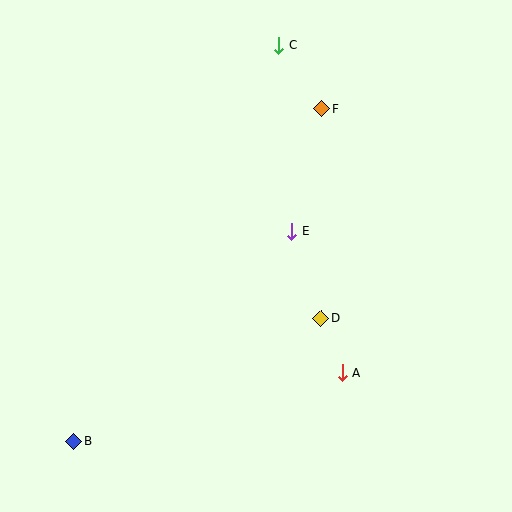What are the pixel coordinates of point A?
Point A is at (342, 373).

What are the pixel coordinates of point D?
Point D is at (321, 318).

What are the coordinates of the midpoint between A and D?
The midpoint between A and D is at (332, 345).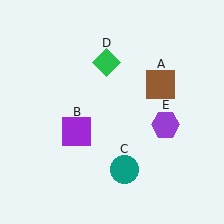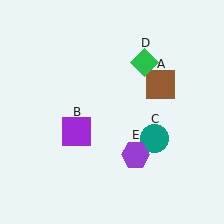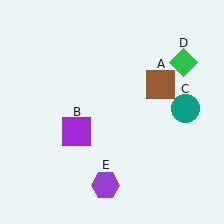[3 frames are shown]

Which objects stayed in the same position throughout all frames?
Brown square (object A) and purple square (object B) remained stationary.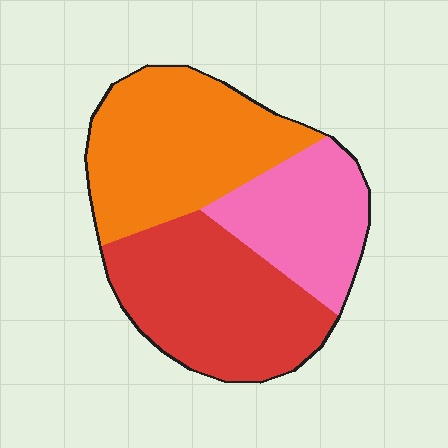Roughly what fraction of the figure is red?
Red covers about 40% of the figure.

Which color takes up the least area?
Pink, at roughly 25%.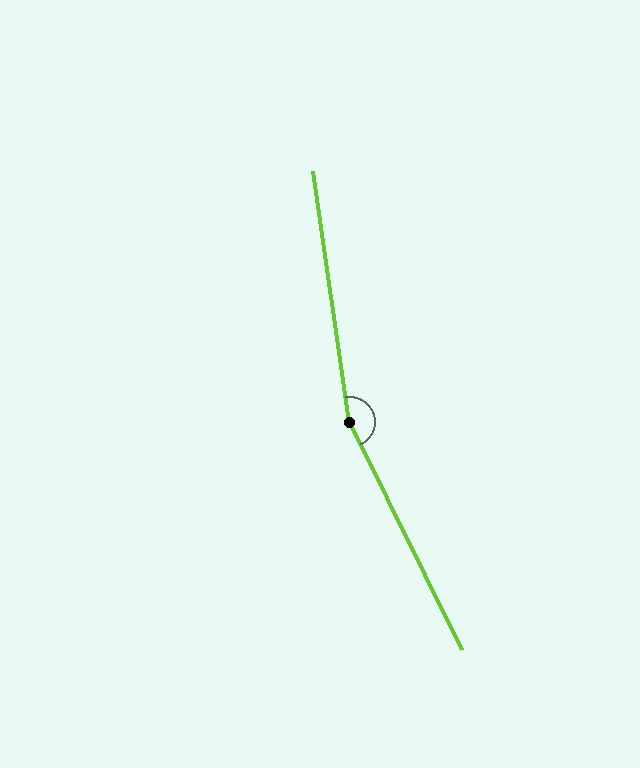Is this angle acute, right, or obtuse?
It is obtuse.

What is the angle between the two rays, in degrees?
Approximately 162 degrees.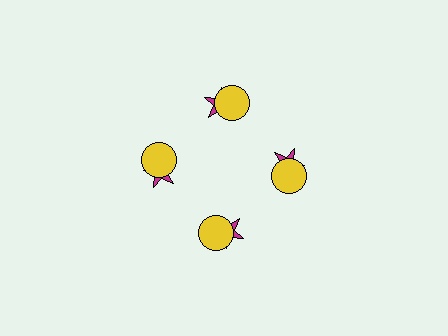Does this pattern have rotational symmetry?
Yes, this pattern has 4-fold rotational symmetry. It looks the same after rotating 90 degrees around the center.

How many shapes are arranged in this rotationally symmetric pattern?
There are 8 shapes, arranged in 4 groups of 2.